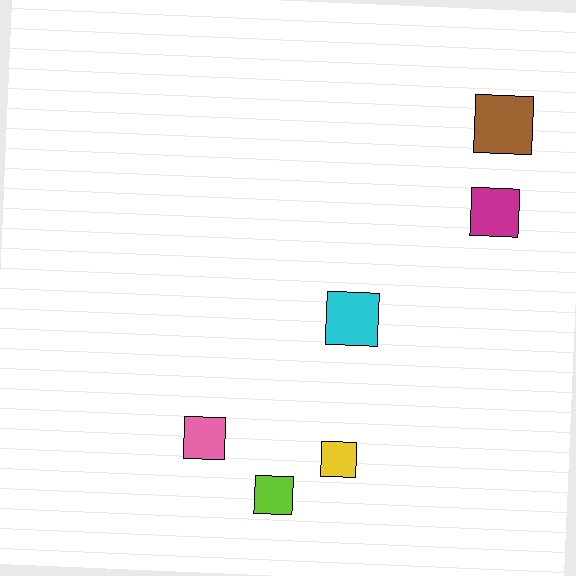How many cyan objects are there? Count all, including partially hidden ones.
There is 1 cyan object.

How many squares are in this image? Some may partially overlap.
There are 6 squares.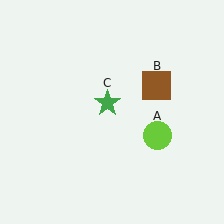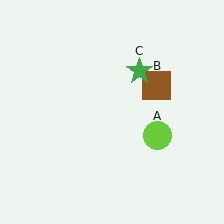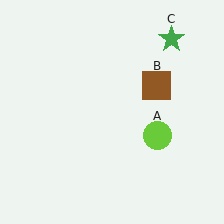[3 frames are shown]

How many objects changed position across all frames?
1 object changed position: green star (object C).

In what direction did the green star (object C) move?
The green star (object C) moved up and to the right.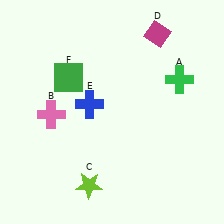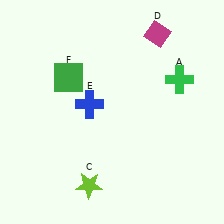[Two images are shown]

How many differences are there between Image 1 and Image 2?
There is 1 difference between the two images.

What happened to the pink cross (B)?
The pink cross (B) was removed in Image 2. It was in the bottom-left area of Image 1.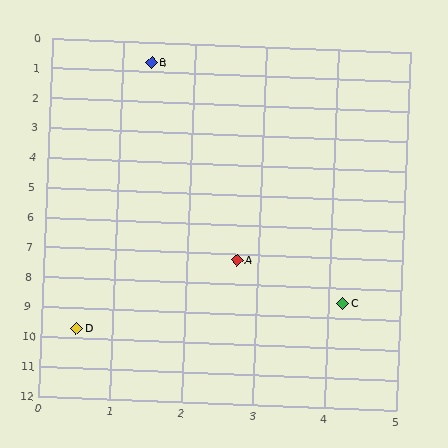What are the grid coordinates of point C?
Point C is at approximately (4.2, 8.5).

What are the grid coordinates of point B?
Point B is at approximately (1.4, 0.7).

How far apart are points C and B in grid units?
Points C and B are about 8.3 grid units apart.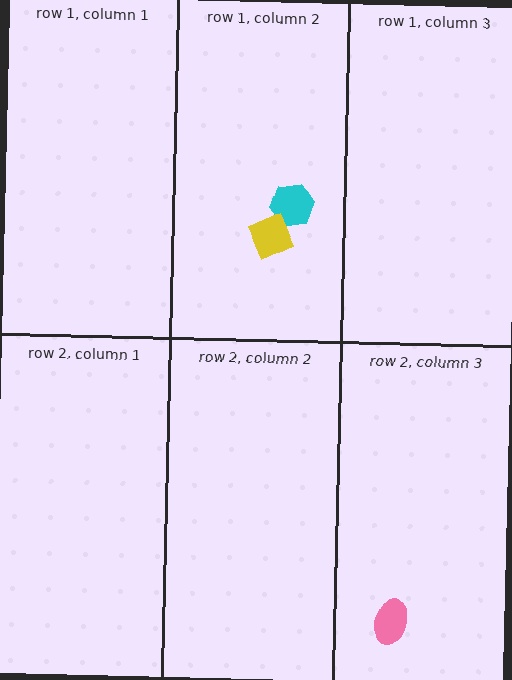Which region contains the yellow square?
The row 1, column 2 region.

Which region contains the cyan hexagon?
The row 1, column 2 region.